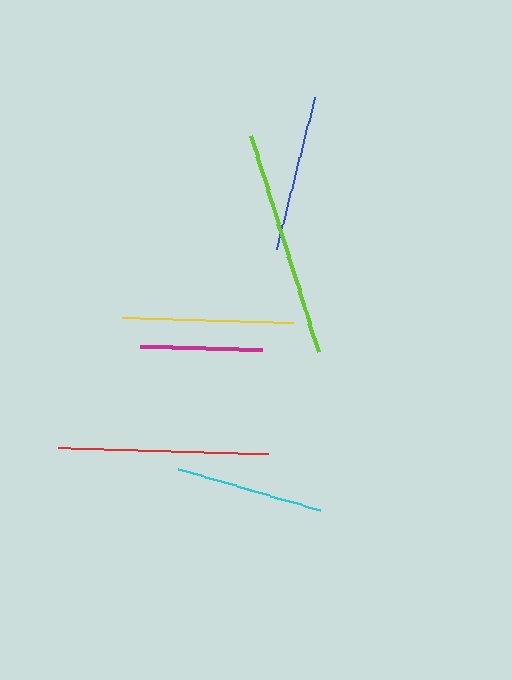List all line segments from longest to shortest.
From longest to shortest: lime, red, yellow, blue, cyan, magenta.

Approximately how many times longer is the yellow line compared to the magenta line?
The yellow line is approximately 1.4 times the length of the magenta line.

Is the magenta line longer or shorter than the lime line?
The lime line is longer than the magenta line.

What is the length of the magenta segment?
The magenta segment is approximately 122 pixels long.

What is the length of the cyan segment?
The cyan segment is approximately 148 pixels long.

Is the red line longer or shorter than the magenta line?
The red line is longer than the magenta line.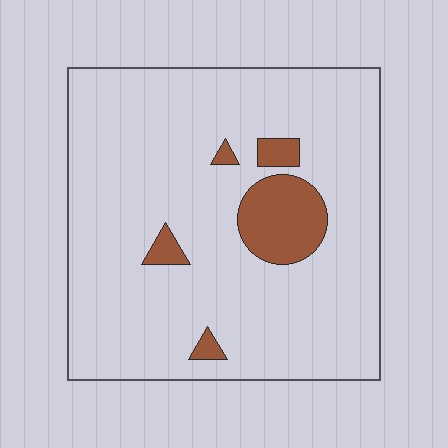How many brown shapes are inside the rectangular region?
5.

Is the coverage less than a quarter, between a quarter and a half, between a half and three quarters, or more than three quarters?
Less than a quarter.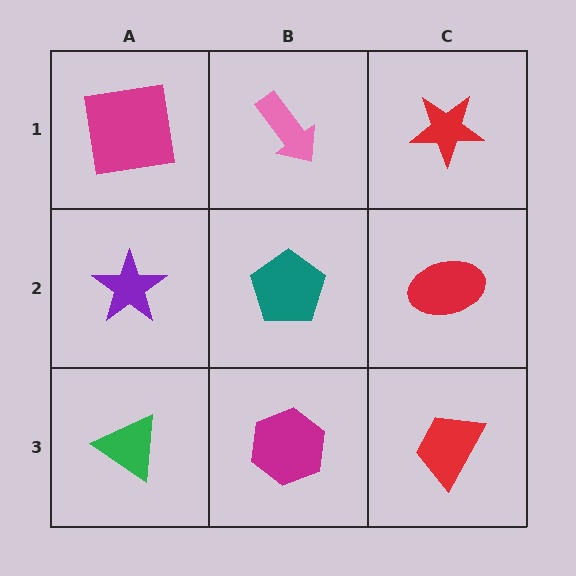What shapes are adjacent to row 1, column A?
A purple star (row 2, column A), a pink arrow (row 1, column B).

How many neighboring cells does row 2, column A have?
3.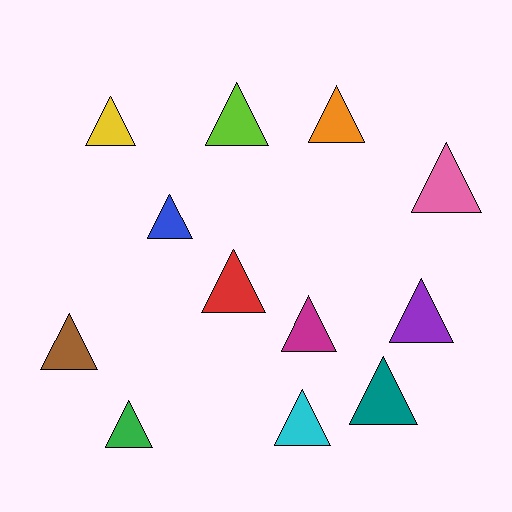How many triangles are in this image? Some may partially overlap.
There are 12 triangles.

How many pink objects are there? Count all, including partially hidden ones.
There is 1 pink object.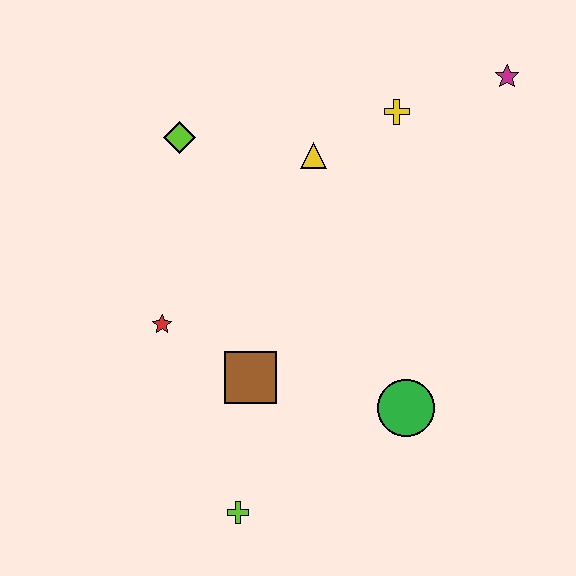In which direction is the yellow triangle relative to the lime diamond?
The yellow triangle is to the right of the lime diamond.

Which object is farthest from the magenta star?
The lime cross is farthest from the magenta star.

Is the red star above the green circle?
Yes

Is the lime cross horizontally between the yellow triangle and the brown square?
No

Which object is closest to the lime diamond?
The yellow triangle is closest to the lime diamond.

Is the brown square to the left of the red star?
No